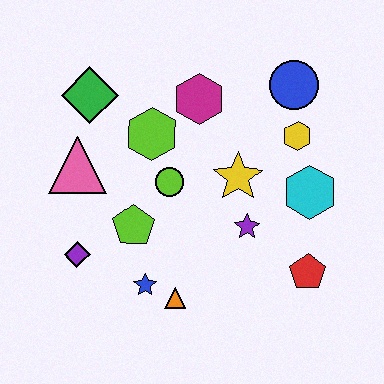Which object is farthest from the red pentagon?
The green diamond is farthest from the red pentagon.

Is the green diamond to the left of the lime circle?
Yes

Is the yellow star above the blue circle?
No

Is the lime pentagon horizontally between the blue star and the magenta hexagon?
No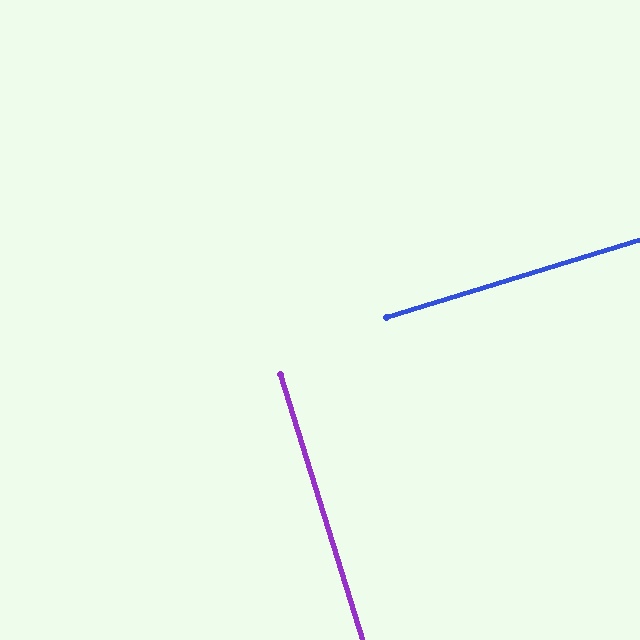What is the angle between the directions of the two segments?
Approximately 90 degrees.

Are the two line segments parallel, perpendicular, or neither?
Perpendicular — they meet at approximately 90°.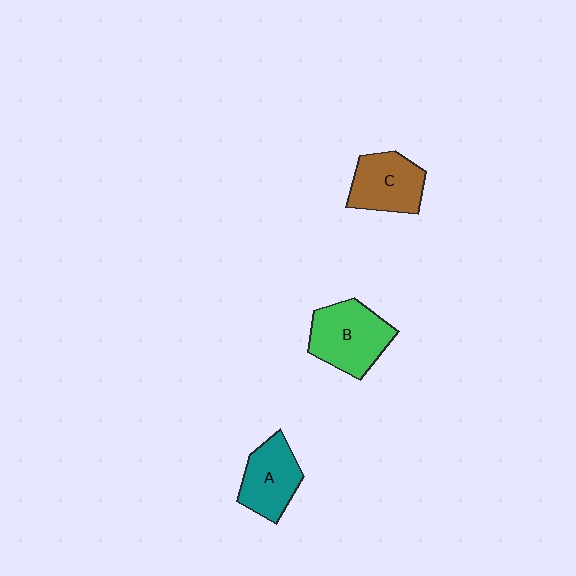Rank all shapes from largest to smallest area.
From largest to smallest: B (green), C (brown), A (teal).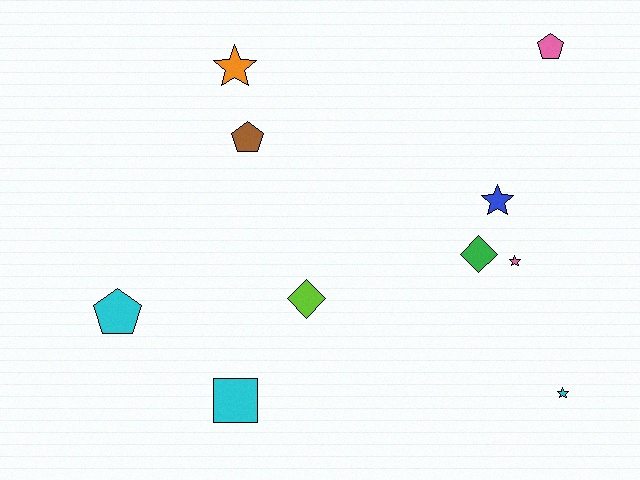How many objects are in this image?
There are 10 objects.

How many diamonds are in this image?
There are 2 diamonds.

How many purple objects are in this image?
There are no purple objects.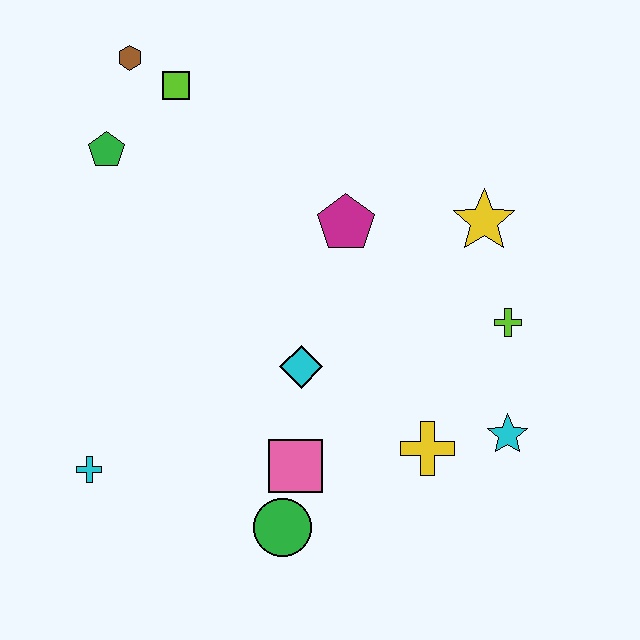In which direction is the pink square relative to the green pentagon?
The pink square is below the green pentagon.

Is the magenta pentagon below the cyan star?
No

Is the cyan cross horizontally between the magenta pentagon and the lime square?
No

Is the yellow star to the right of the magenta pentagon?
Yes